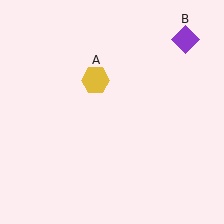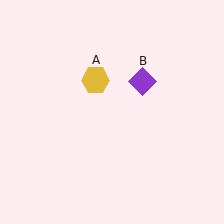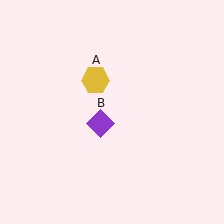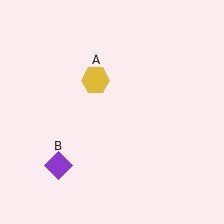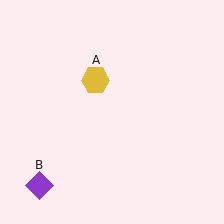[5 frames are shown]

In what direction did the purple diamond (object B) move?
The purple diamond (object B) moved down and to the left.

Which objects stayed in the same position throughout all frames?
Yellow hexagon (object A) remained stationary.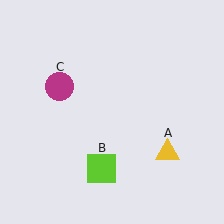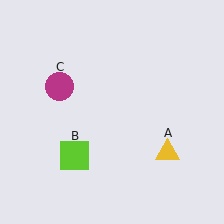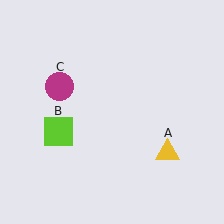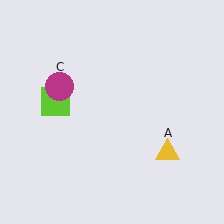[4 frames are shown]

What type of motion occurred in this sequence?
The lime square (object B) rotated clockwise around the center of the scene.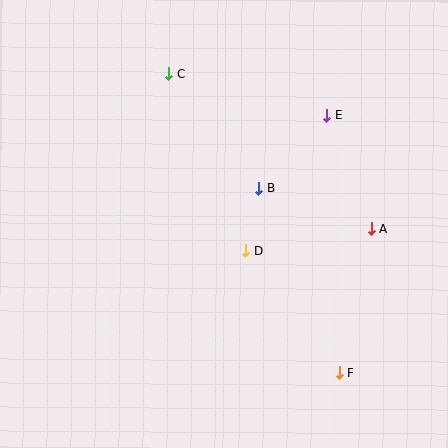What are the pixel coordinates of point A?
Point A is at (371, 229).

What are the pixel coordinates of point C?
Point C is at (169, 73).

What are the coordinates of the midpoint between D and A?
The midpoint between D and A is at (308, 240).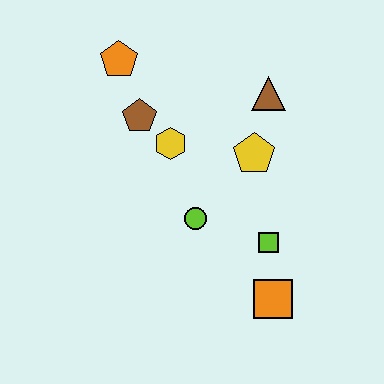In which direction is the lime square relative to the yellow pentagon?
The lime square is below the yellow pentagon.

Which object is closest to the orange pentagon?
The brown pentagon is closest to the orange pentagon.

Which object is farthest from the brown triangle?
The orange square is farthest from the brown triangle.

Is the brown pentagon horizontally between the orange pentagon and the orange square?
Yes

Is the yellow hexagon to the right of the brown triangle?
No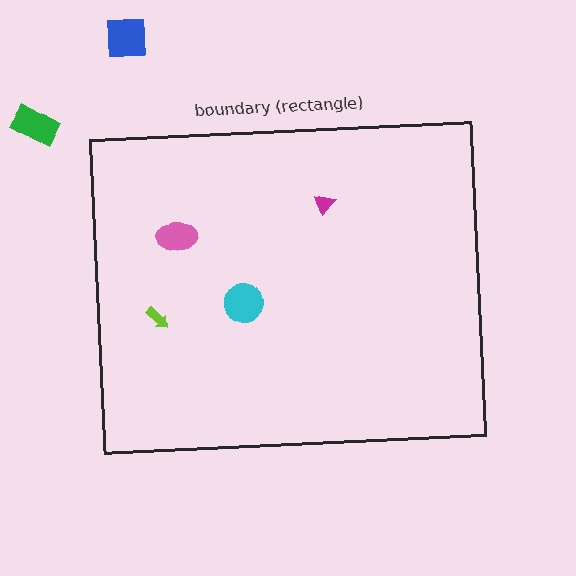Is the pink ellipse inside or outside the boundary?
Inside.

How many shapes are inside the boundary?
4 inside, 2 outside.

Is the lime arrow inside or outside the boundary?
Inside.